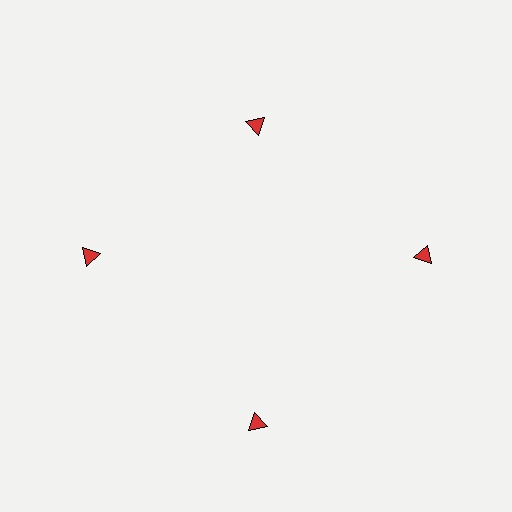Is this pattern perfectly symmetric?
No. The 4 red triangles are arranged in a ring, but one element near the 12 o'clock position is pulled inward toward the center, breaking the 4-fold rotational symmetry.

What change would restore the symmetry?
The symmetry would be restored by moving it outward, back onto the ring so that all 4 triangles sit at equal angles and equal distance from the center.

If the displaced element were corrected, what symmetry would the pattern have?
It would have 4-fold rotational symmetry — the pattern would map onto itself every 90 degrees.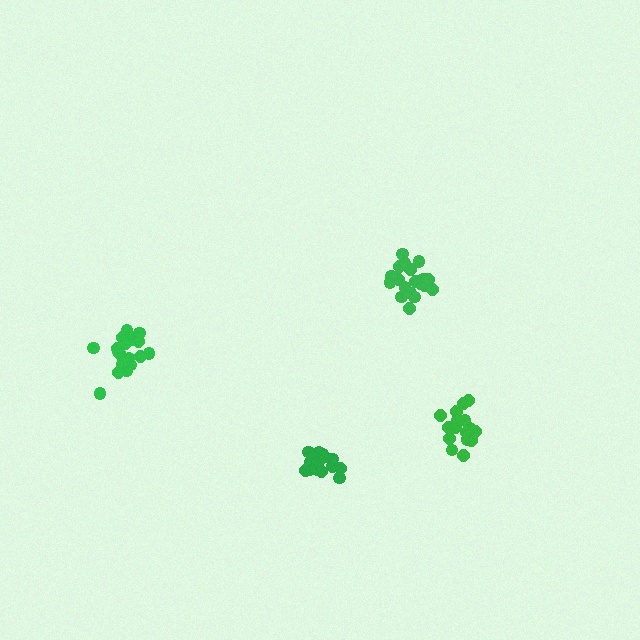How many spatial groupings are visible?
There are 4 spatial groupings.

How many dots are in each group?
Group 1: 19 dots, Group 2: 16 dots, Group 3: 19 dots, Group 4: 21 dots (75 total).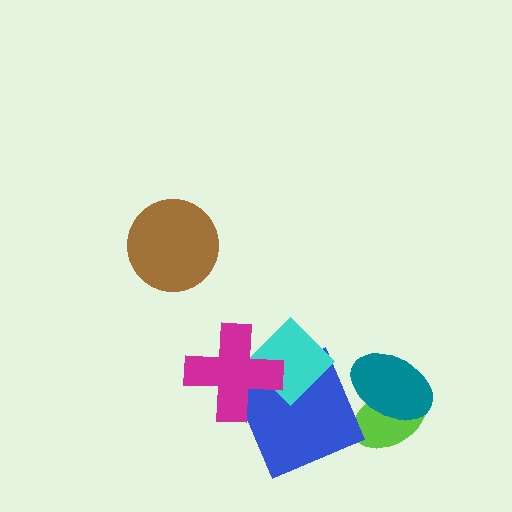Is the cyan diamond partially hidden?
Yes, it is partially covered by another shape.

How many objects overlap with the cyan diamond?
2 objects overlap with the cyan diamond.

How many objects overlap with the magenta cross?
2 objects overlap with the magenta cross.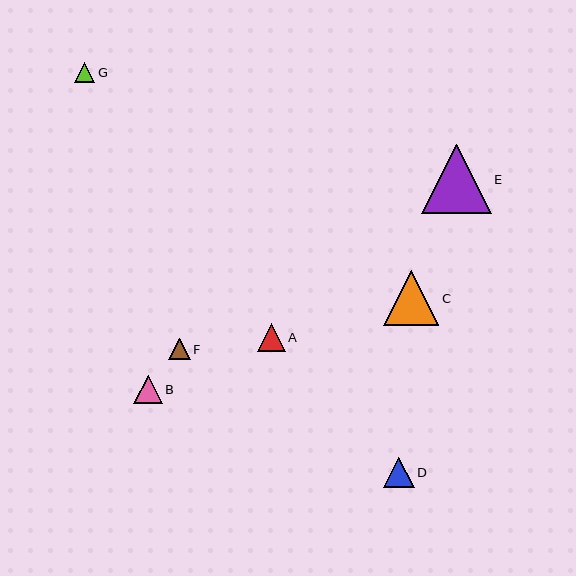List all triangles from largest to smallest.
From largest to smallest: E, C, D, B, A, F, G.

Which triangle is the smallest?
Triangle G is the smallest with a size of approximately 20 pixels.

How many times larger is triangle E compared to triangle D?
Triangle E is approximately 2.3 times the size of triangle D.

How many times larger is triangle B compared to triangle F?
Triangle B is approximately 1.3 times the size of triangle F.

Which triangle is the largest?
Triangle E is the largest with a size of approximately 69 pixels.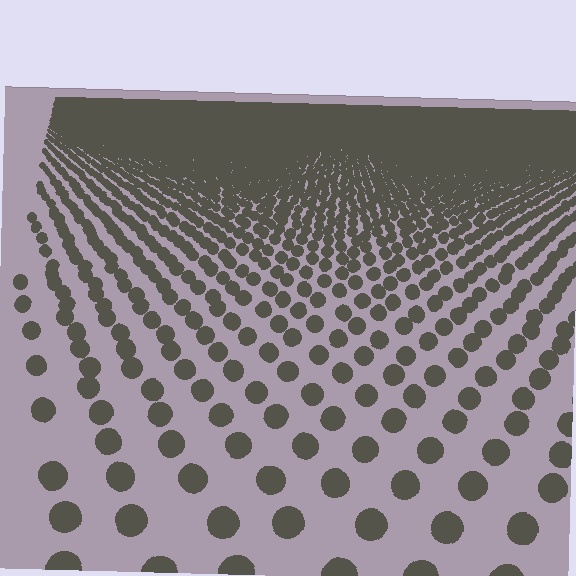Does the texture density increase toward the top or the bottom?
Density increases toward the top.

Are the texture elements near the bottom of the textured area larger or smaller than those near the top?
Larger. Near the bottom, elements are closer to the viewer and appear at a bigger on-screen size.